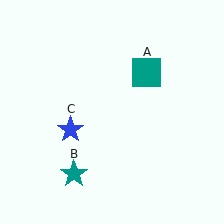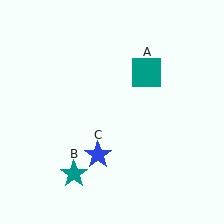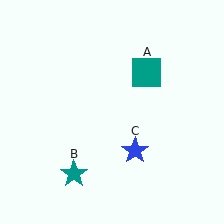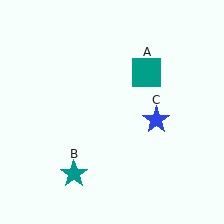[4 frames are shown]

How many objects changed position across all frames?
1 object changed position: blue star (object C).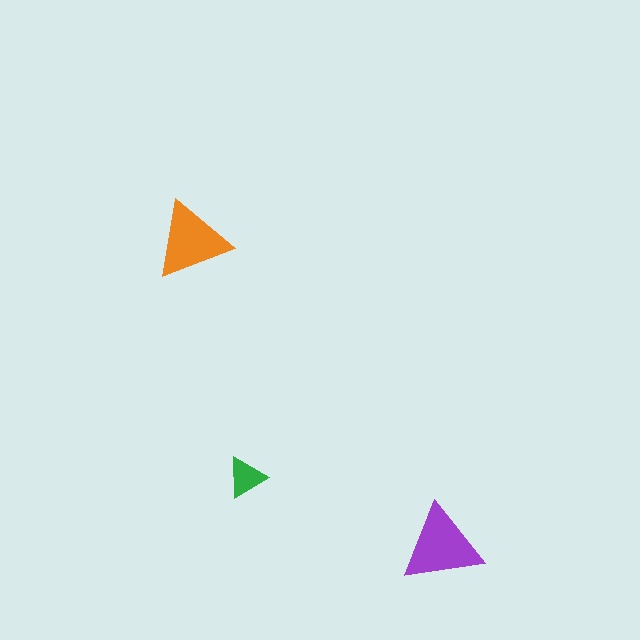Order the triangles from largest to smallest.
the purple one, the orange one, the green one.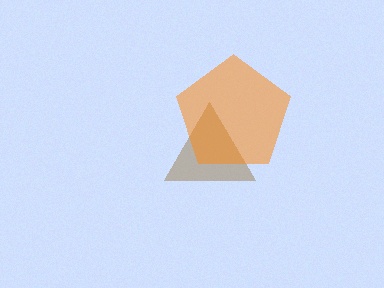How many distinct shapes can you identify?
There are 2 distinct shapes: a brown triangle, an orange pentagon.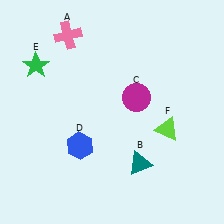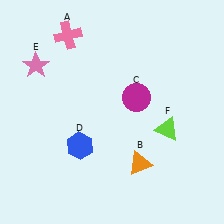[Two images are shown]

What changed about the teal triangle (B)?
In Image 1, B is teal. In Image 2, it changed to orange.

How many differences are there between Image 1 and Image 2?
There are 2 differences between the two images.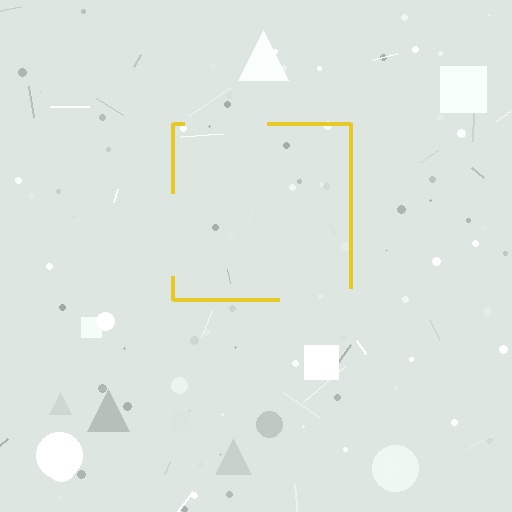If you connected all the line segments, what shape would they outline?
They would outline a square.